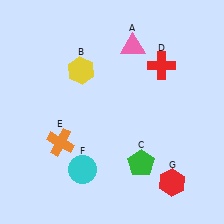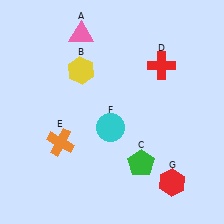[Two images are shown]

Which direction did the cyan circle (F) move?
The cyan circle (F) moved up.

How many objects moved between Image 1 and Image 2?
2 objects moved between the two images.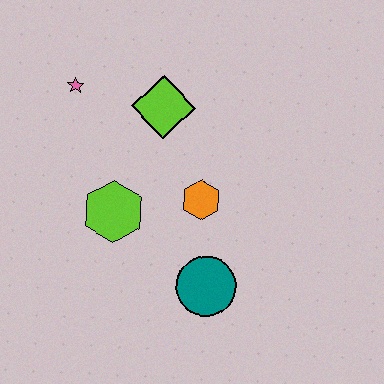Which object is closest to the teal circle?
The orange hexagon is closest to the teal circle.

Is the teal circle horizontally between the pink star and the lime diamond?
No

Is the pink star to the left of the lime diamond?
Yes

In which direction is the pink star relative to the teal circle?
The pink star is above the teal circle.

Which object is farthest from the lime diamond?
The teal circle is farthest from the lime diamond.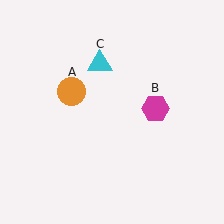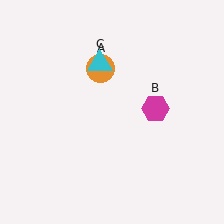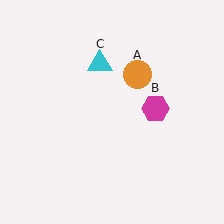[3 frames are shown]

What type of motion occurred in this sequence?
The orange circle (object A) rotated clockwise around the center of the scene.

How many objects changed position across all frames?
1 object changed position: orange circle (object A).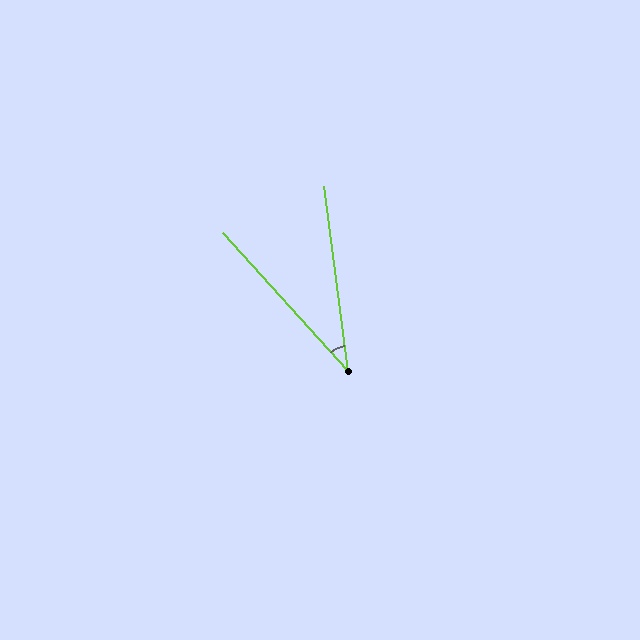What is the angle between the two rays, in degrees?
Approximately 35 degrees.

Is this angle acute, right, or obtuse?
It is acute.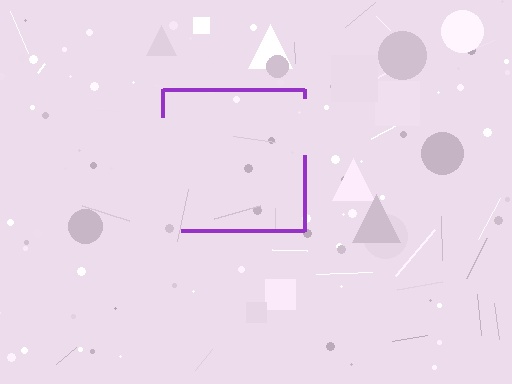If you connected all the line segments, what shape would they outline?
They would outline a square.